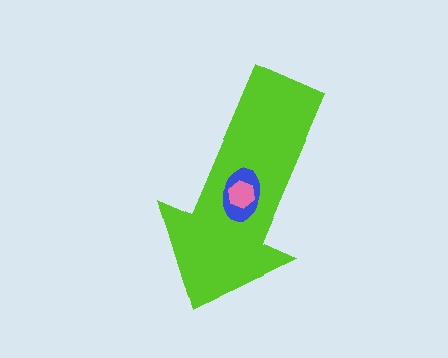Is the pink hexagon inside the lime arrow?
Yes.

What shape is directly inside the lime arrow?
The blue ellipse.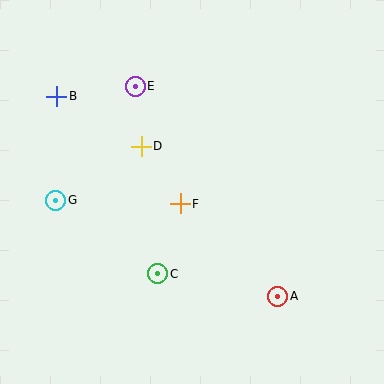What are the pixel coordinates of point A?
Point A is at (278, 296).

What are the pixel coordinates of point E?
Point E is at (135, 86).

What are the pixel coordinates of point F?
Point F is at (180, 204).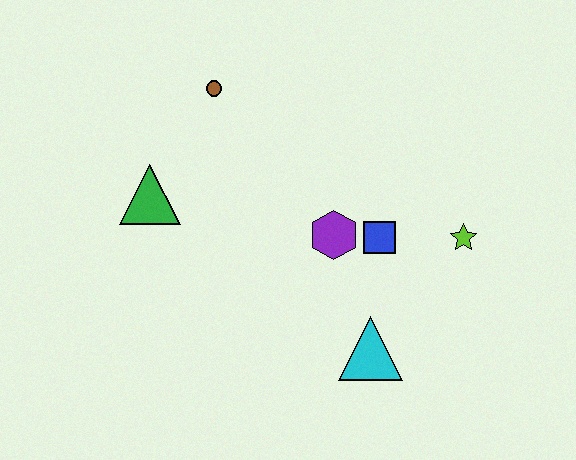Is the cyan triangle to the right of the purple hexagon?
Yes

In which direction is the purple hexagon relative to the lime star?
The purple hexagon is to the left of the lime star.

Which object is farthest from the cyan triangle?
The brown circle is farthest from the cyan triangle.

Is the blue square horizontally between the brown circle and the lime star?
Yes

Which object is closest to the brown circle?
The green triangle is closest to the brown circle.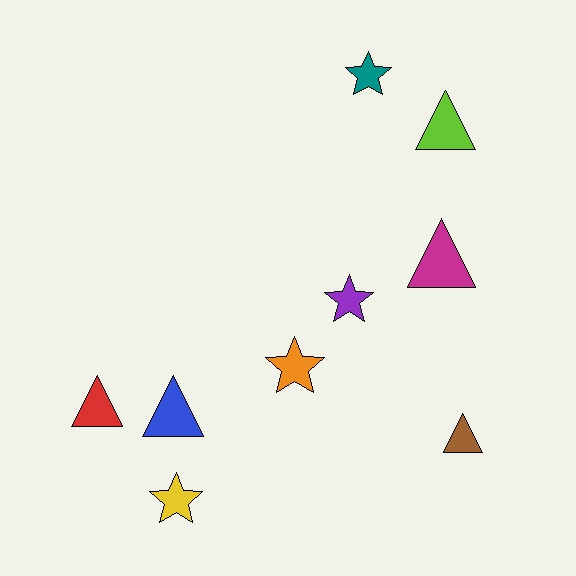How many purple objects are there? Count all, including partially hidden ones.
There is 1 purple object.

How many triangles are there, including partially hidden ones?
There are 5 triangles.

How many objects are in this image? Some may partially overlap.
There are 9 objects.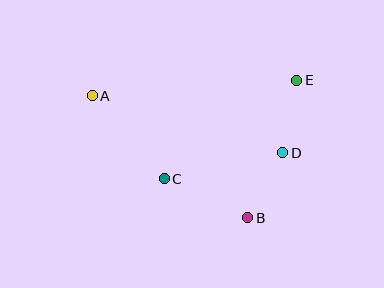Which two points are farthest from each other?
Points A and E are farthest from each other.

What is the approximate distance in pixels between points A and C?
The distance between A and C is approximately 110 pixels.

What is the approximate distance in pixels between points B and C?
The distance between B and C is approximately 92 pixels.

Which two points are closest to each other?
Points B and D are closest to each other.